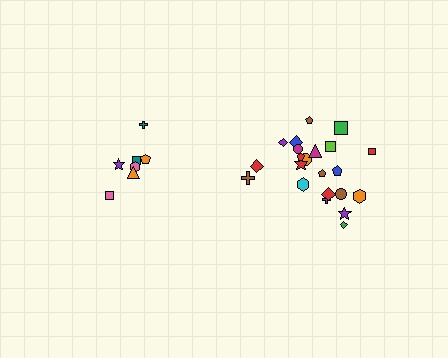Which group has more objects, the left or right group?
The right group.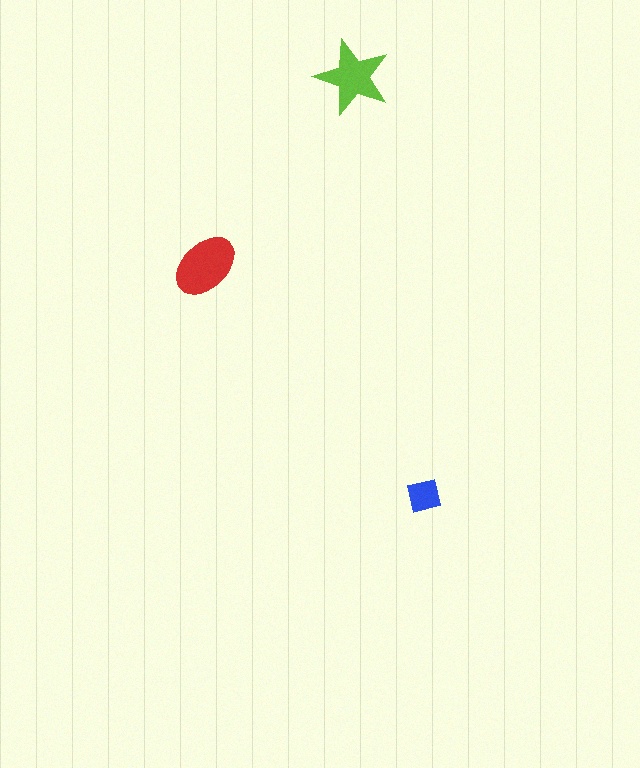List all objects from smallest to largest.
The blue square, the lime star, the red ellipse.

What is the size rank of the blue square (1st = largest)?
3rd.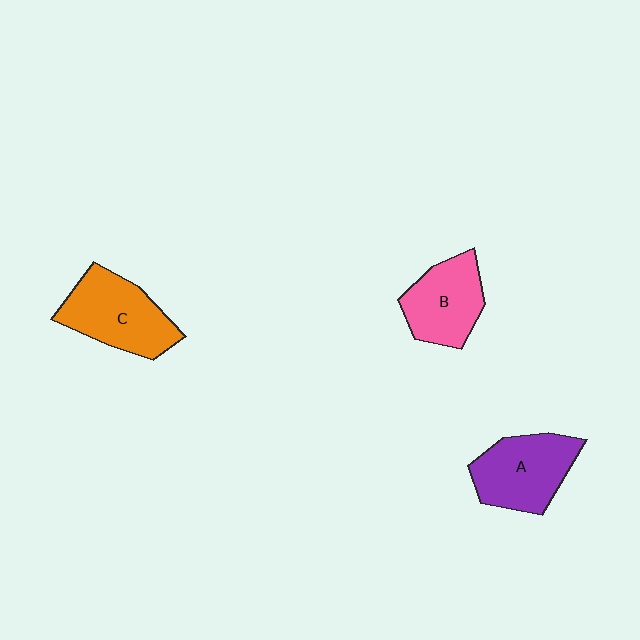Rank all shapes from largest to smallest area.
From largest to smallest: C (orange), A (purple), B (pink).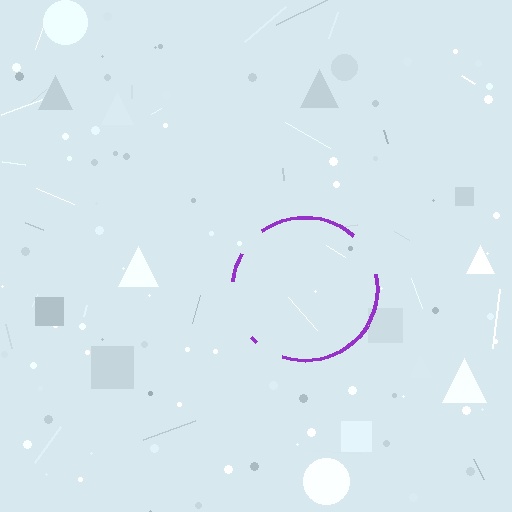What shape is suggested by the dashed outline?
The dashed outline suggests a circle.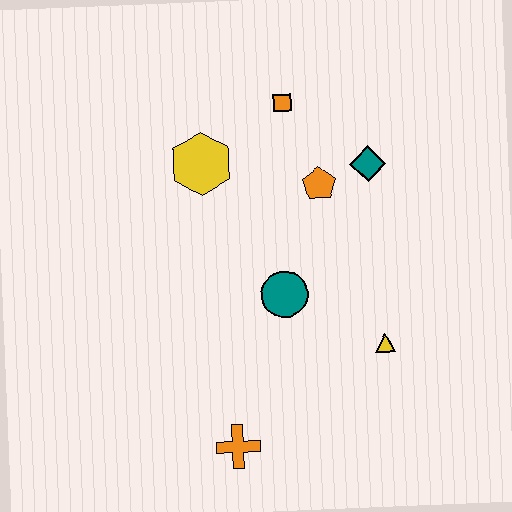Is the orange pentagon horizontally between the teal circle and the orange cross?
No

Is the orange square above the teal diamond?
Yes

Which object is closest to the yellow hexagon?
The orange square is closest to the yellow hexagon.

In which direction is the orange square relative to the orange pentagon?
The orange square is above the orange pentagon.